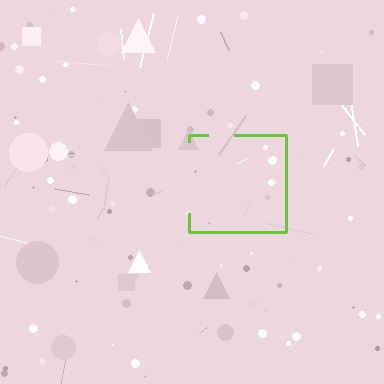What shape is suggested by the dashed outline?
The dashed outline suggests a square.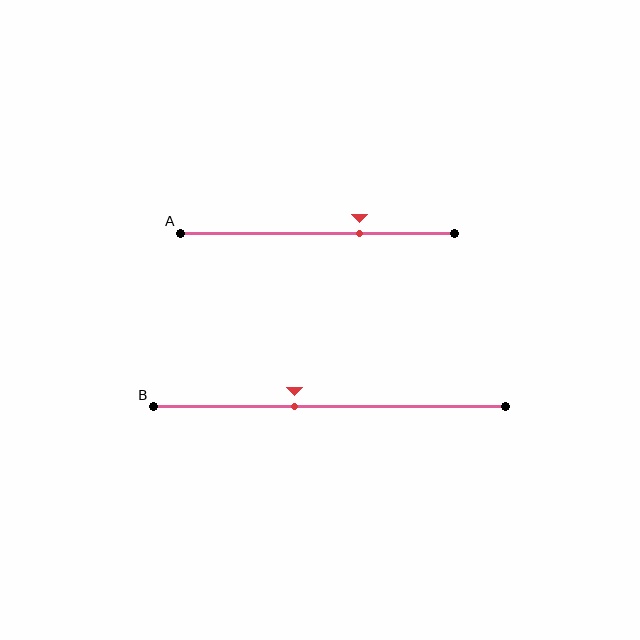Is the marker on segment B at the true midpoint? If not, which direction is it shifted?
No, the marker on segment B is shifted to the left by about 10% of the segment length.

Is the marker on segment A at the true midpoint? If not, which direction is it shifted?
No, the marker on segment A is shifted to the right by about 15% of the segment length.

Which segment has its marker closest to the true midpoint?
Segment B has its marker closest to the true midpoint.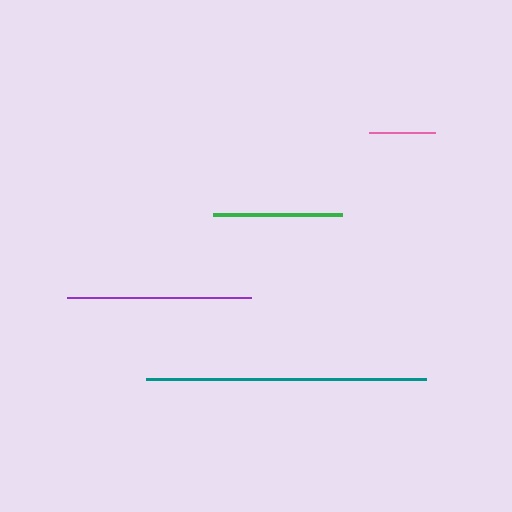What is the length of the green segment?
The green segment is approximately 129 pixels long.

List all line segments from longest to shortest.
From longest to shortest: teal, purple, green, pink.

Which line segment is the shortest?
The pink line is the shortest at approximately 65 pixels.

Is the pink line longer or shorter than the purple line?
The purple line is longer than the pink line.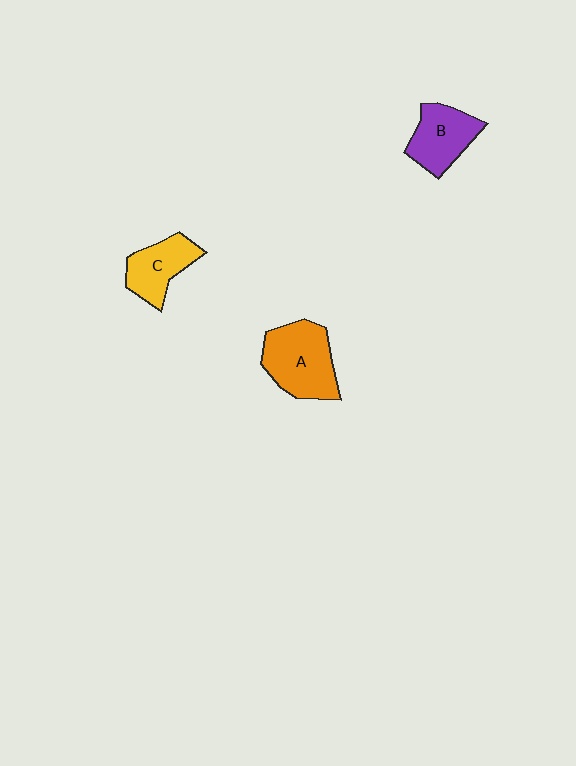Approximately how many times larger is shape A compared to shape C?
Approximately 1.5 times.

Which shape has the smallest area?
Shape C (yellow).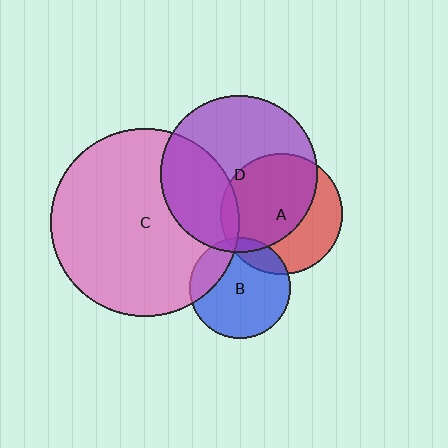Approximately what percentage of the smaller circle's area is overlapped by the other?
Approximately 35%.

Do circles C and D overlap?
Yes.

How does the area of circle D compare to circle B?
Approximately 2.4 times.